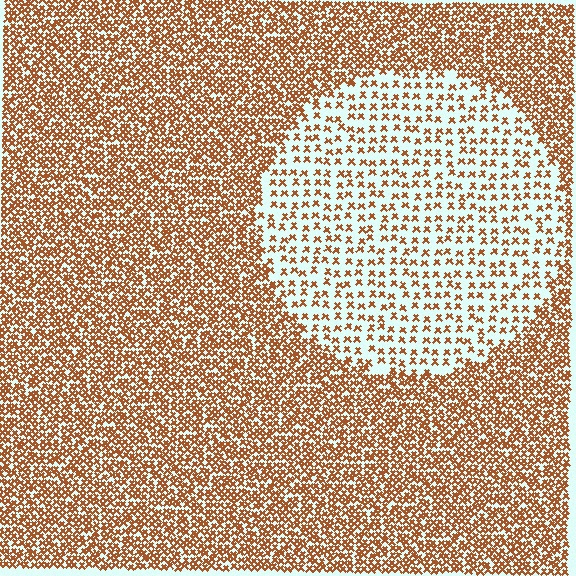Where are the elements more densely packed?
The elements are more densely packed outside the circle boundary.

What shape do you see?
I see a circle.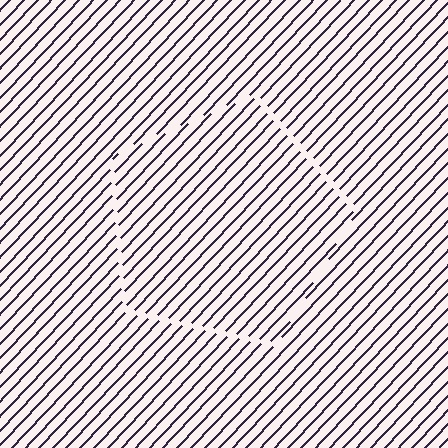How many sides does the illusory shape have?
5 sides — the line-ends trace a pentagon.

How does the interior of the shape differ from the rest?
The interior of the shape contains the same grating, shifted by half a period — the contour is defined by the phase discontinuity where line-ends from the inner and outer gratings abut.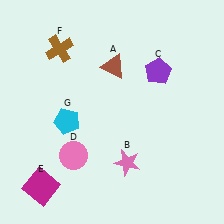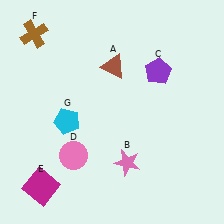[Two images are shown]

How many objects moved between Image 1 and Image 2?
1 object moved between the two images.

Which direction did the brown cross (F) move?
The brown cross (F) moved left.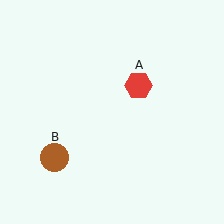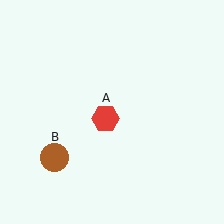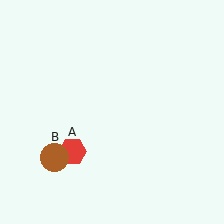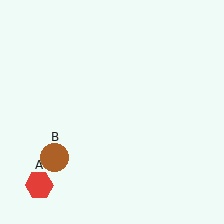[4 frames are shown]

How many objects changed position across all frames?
1 object changed position: red hexagon (object A).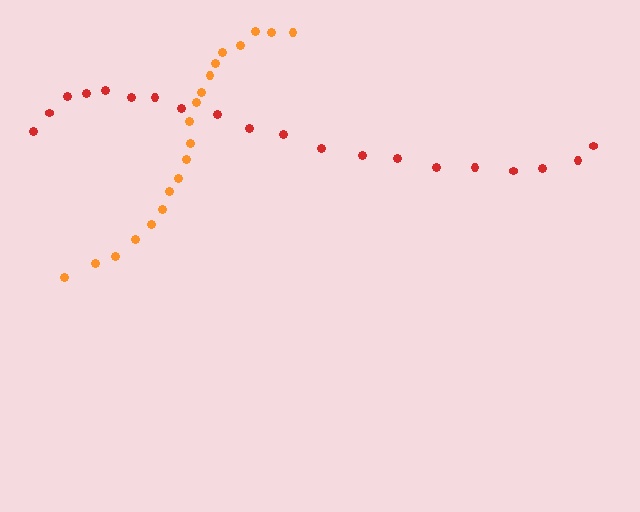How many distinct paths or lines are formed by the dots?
There are 2 distinct paths.